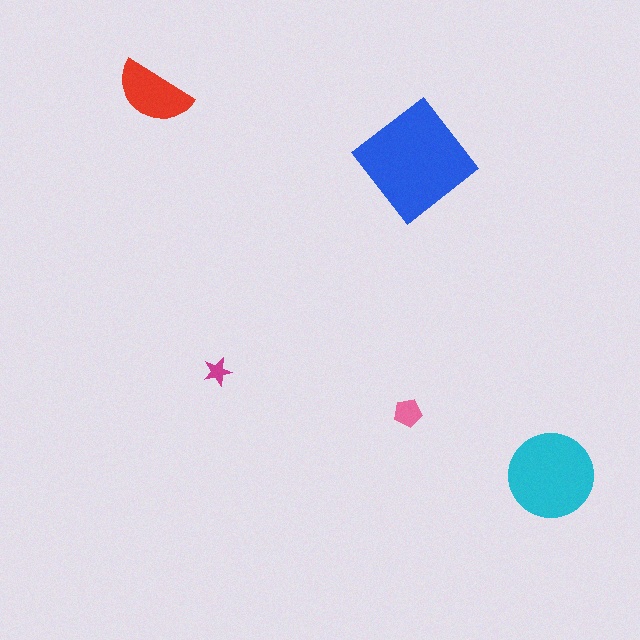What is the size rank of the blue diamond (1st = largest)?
1st.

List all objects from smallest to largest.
The magenta star, the pink pentagon, the red semicircle, the cyan circle, the blue diamond.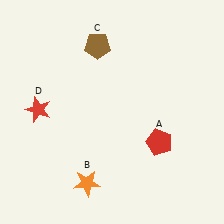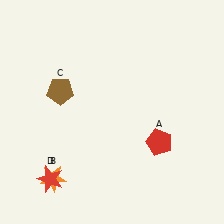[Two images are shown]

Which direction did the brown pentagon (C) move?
The brown pentagon (C) moved down.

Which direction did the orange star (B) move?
The orange star (B) moved left.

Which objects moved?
The objects that moved are: the orange star (B), the brown pentagon (C), the red star (D).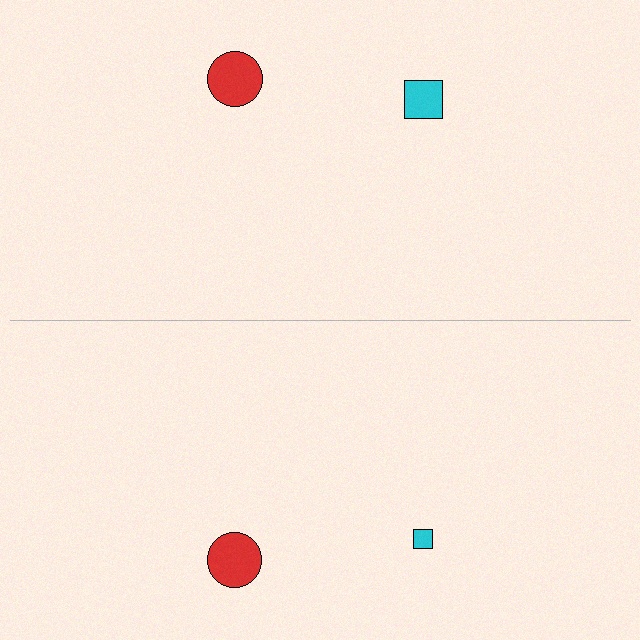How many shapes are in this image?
There are 4 shapes in this image.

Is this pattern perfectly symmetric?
No, the pattern is not perfectly symmetric. The cyan square on the bottom side has a different size than its mirror counterpart.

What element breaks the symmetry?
The cyan square on the bottom side has a different size than its mirror counterpart.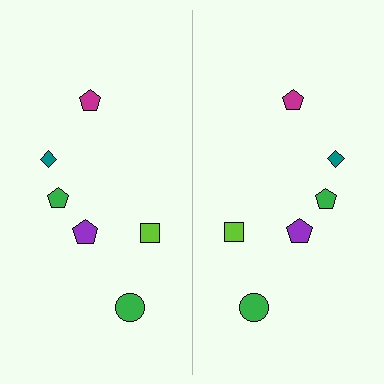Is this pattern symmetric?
Yes, this pattern has bilateral (reflection) symmetry.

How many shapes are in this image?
There are 12 shapes in this image.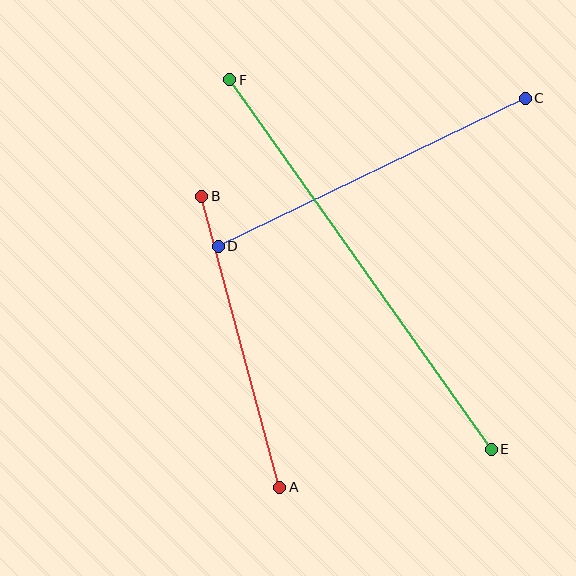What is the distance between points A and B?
The distance is approximately 301 pixels.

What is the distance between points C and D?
The distance is approximately 341 pixels.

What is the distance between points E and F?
The distance is approximately 453 pixels.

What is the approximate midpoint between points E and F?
The midpoint is at approximately (360, 264) pixels.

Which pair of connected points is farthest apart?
Points E and F are farthest apart.